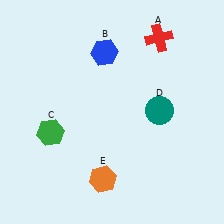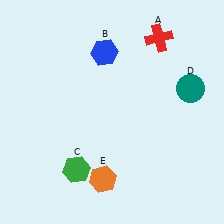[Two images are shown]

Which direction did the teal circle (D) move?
The teal circle (D) moved right.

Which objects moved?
The objects that moved are: the green hexagon (C), the teal circle (D).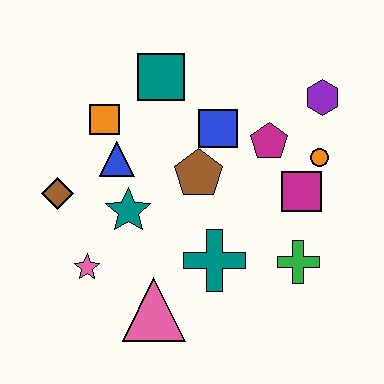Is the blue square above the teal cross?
Yes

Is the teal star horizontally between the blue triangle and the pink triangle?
Yes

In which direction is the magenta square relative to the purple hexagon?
The magenta square is below the purple hexagon.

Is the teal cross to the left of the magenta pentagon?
Yes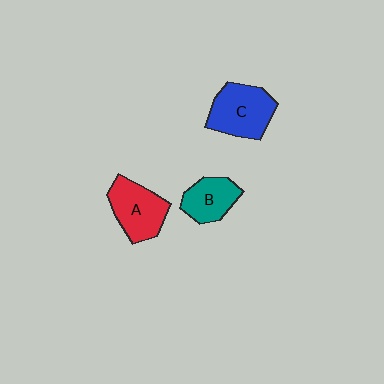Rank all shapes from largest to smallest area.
From largest to smallest: C (blue), A (red), B (teal).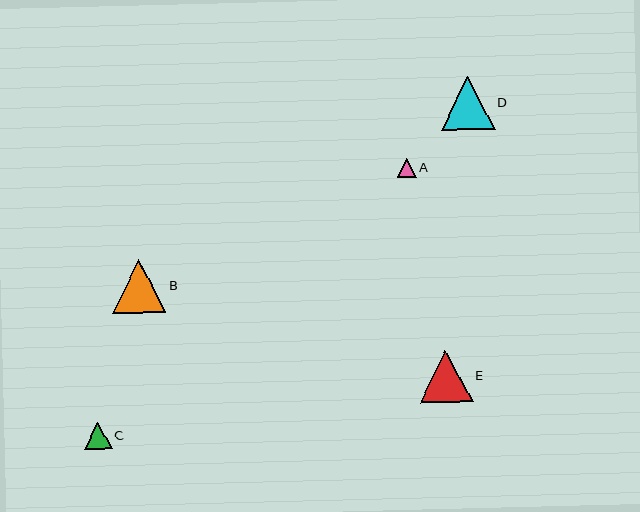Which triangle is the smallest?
Triangle A is the smallest with a size of approximately 19 pixels.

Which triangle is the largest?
Triangle B is the largest with a size of approximately 54 pixels.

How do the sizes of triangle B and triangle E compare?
Triangle B and triangle E are approximately the same size.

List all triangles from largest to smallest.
From largest to smallest: B, D, E, C, A.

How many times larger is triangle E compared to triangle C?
Triangle E is approximately 1.9 times the size of triangle C.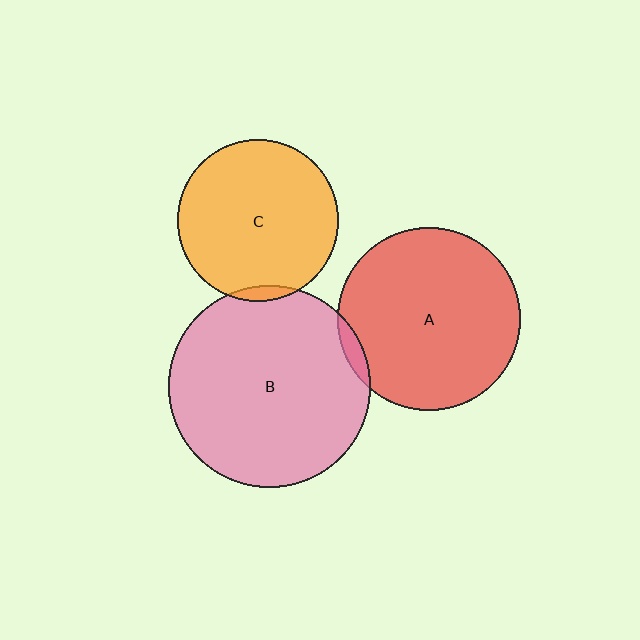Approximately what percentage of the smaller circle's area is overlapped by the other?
Approximately 5%.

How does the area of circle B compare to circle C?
Approximately 1.6 times.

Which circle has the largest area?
Circle B (pink).